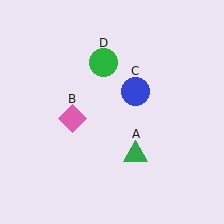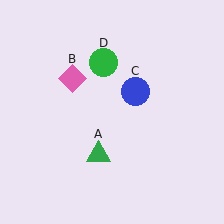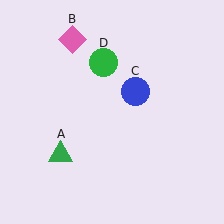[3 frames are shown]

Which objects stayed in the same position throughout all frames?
Blue circle (object C) and green circle (object D) remained stationary.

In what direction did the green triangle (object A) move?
The green triangle (object A) moved left.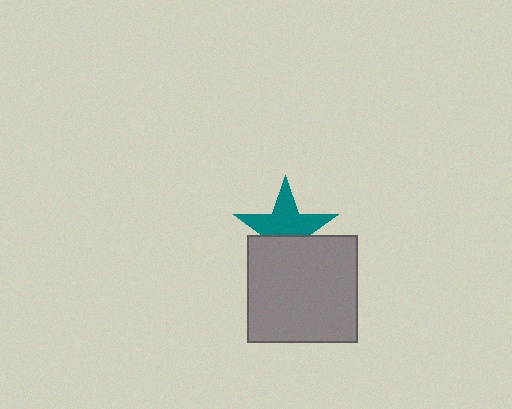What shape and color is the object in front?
The object in front is a gray rectangle.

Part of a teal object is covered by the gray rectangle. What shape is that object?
It is a star.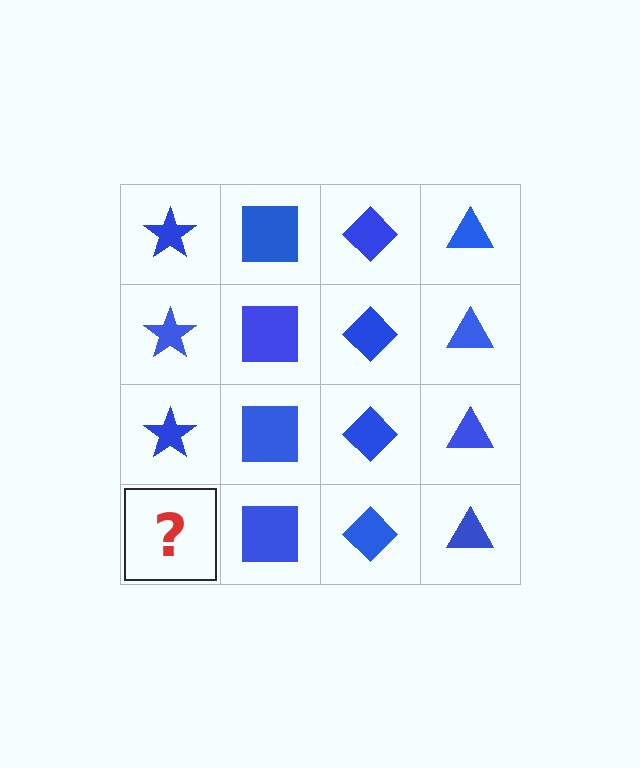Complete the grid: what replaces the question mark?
The question mark should be replaced with a blue star.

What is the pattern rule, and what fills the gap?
The rule is that each column has a consistent shape. The gap should be filled with a blue star.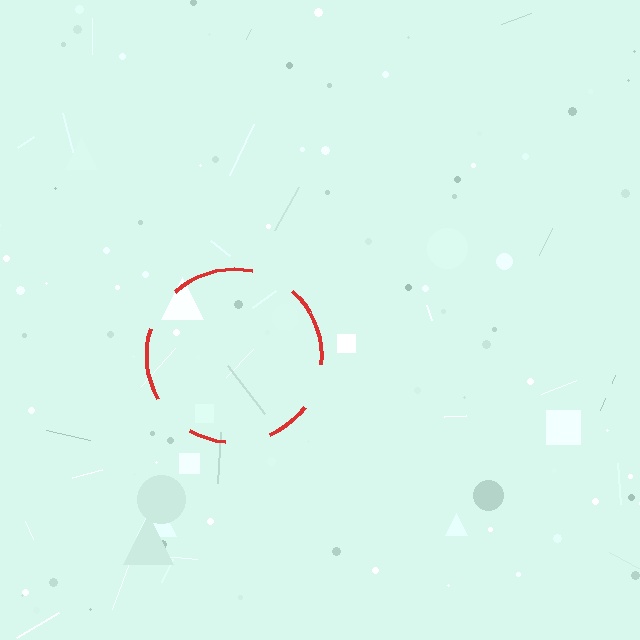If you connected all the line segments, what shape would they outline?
They would outline a circle.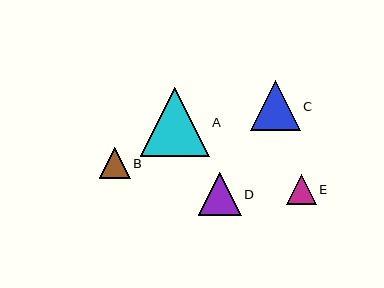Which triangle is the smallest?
Triangle E is the smallest with a size of approximately 30 pixels.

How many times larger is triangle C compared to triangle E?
Triangle C is approximately 1.7 times the size of triangle E.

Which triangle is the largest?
Triangle A is the largest with a size of approximately 69 pixels.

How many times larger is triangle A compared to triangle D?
Triangle A is approximately 1.6 times the size of triangle D.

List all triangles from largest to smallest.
From largest to smallest: A, C, D, B, E.